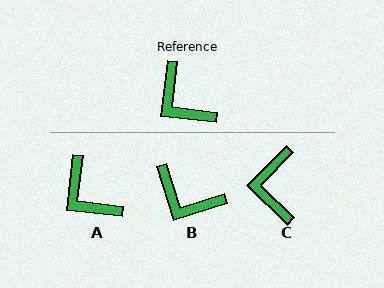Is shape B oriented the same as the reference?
No, it is off by about 24 degrees.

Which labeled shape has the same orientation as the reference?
A.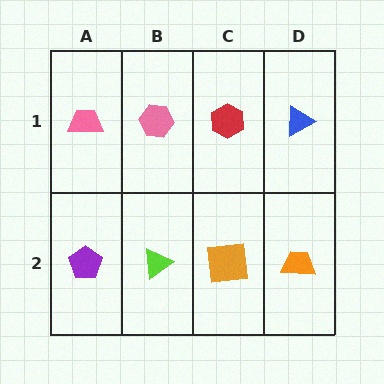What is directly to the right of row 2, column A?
A lime triangle.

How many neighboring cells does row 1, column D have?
2.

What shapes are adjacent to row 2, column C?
A red hexagon (row 1, column C), a lime triangle (row 2, column B), an orange trapezoid (row 2, column D).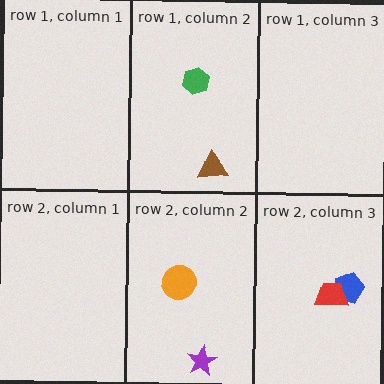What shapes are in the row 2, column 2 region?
The purple star, the orange circle.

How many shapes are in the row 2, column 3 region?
2.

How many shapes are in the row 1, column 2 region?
2.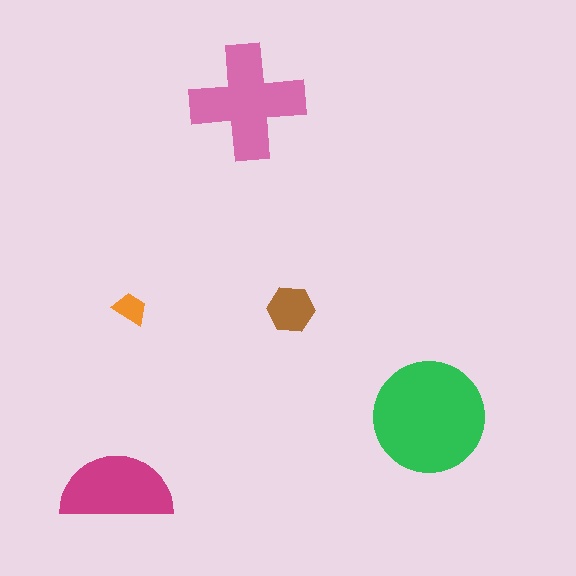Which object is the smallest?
The orange trapezoid.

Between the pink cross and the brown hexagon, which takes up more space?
The pink cross.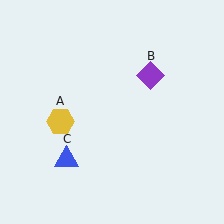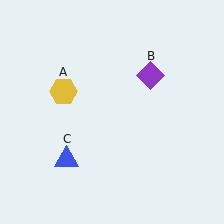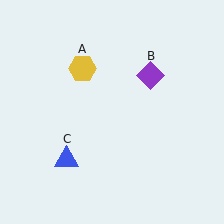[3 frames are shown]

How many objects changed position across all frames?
1 object changed position: yellow hexagon (object A).